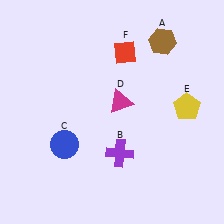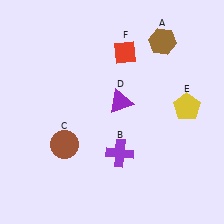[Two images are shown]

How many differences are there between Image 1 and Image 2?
There are 2 differences between the two images.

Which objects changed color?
C changed from blue to brown. D changed from magenta to purple.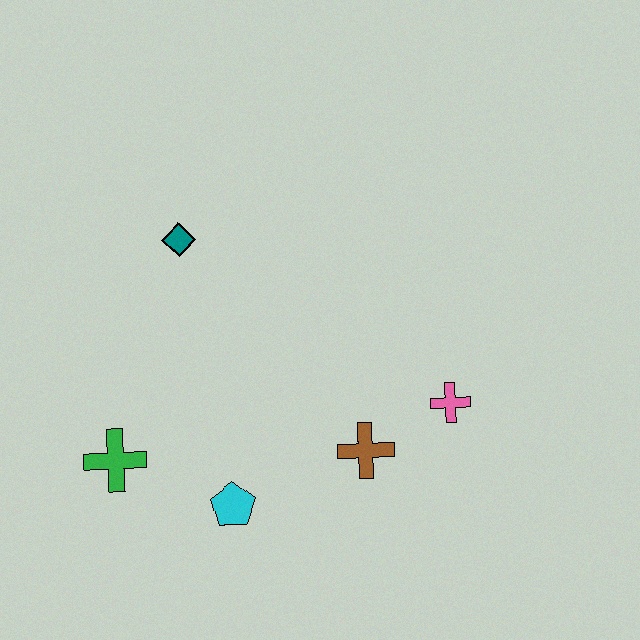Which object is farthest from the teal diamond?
The pink cross is farthest from the teal diamond.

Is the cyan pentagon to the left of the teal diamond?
No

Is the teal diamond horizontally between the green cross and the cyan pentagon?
Yes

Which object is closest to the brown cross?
The pink cross is closest to the brown cross.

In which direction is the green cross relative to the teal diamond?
The green cross is below the teal diamond.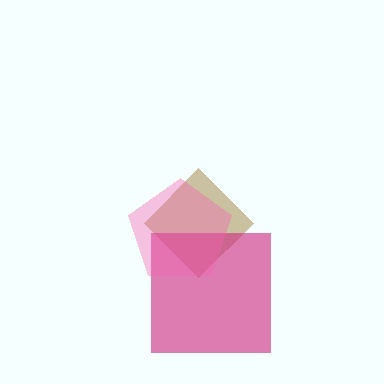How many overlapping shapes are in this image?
There are 3 overlapping shapes in the image.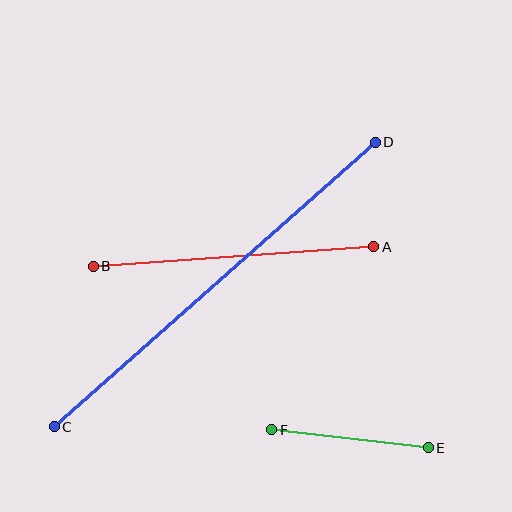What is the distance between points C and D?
The distance is approximately 429 pixels.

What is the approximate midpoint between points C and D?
The midpoint is at approximately (215, 285) pixels.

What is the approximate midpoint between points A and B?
The midpoint is at approximately (233, 257) pixels.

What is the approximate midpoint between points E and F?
The midpoint is at approximately (350, 439) pixels.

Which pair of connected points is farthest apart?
Points C and D are farthest apart.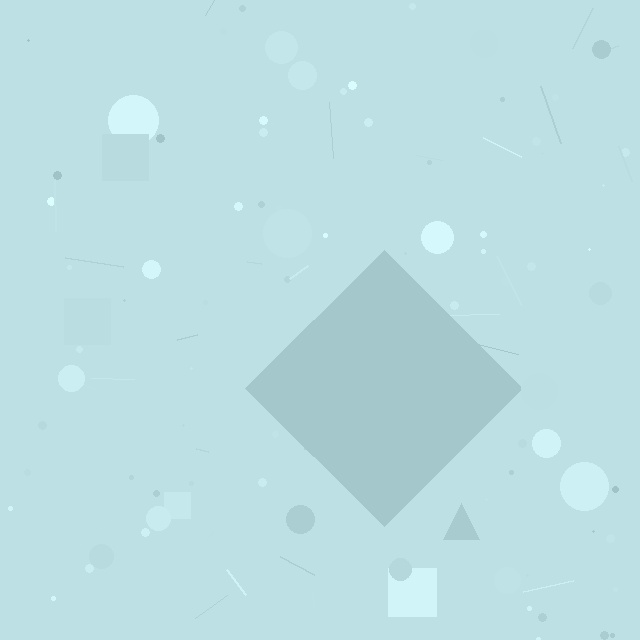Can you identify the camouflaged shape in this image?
The camouflaged shape is a diamond.